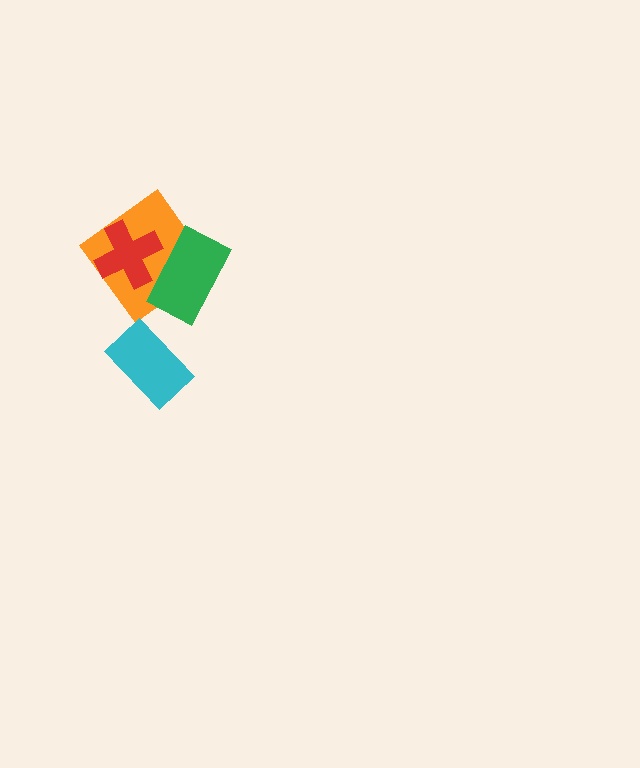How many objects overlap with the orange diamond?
2 objects overlap with the orange diamond.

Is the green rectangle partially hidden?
Yes, it is partially covered by another shape.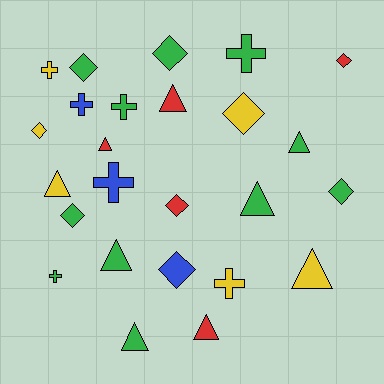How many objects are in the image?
There are 25 objects.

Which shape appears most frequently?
Triangle, with 9 objects.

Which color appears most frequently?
Green, with 11 objects.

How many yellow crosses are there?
There are 2 yellow crosses.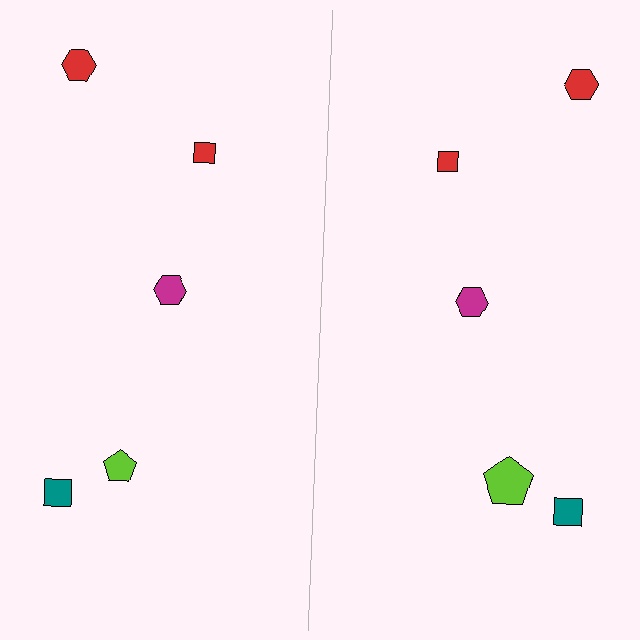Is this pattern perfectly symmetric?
No, the pattern is not perfectly symmetric. The lime pentagon on the right side has a different size than its mirror counterpart.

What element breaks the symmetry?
The lime pentagon on the right side has a different size than its mirror counterpart.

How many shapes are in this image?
There are 10 shapes in this image.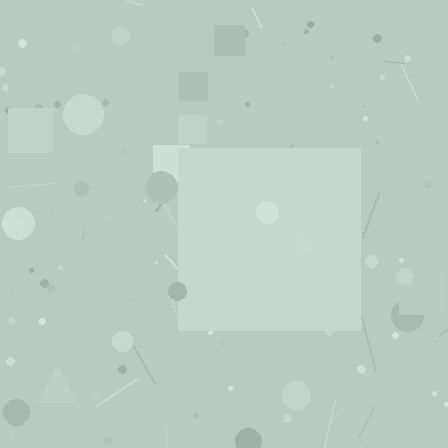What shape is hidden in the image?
A square is hidden in the image.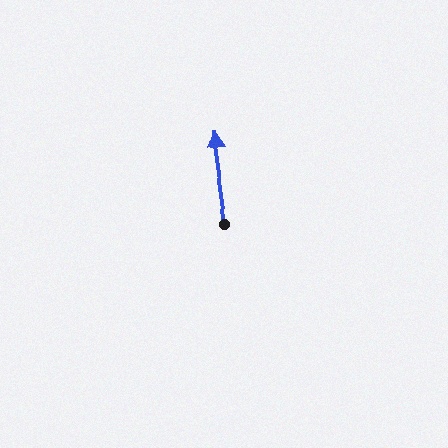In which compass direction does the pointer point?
North.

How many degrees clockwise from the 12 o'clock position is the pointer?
Approximately 352 degrees.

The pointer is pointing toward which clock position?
Roughly 12 o'clock.